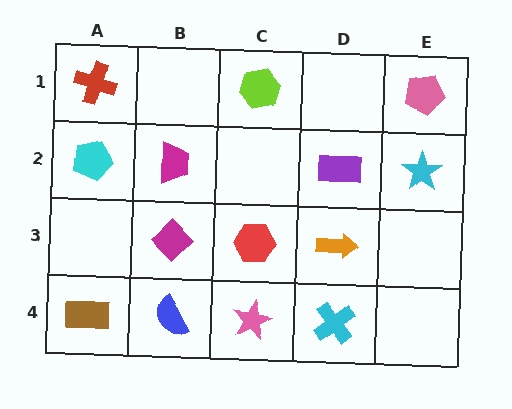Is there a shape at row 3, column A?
No, that cell is empty.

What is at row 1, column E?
A pink pentagon.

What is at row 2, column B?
A magenta trapezoid.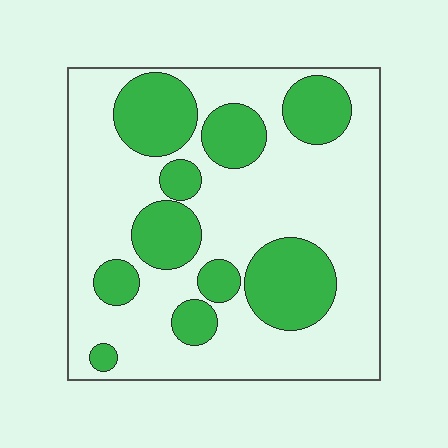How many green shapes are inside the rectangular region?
10.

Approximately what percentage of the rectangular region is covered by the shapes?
Approximately 30%.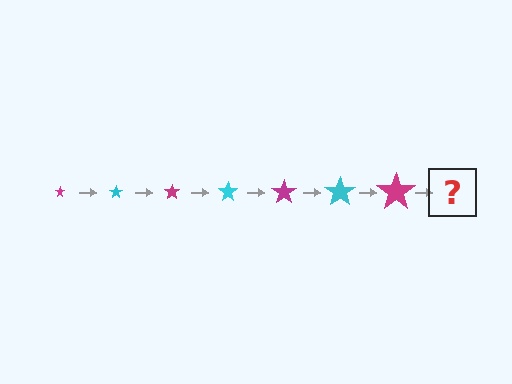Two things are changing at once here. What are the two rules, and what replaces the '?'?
The two rules are that the star grows larger each step and the color cycles through magenta and cyan. The '?' should be a cyan star, larger than the previous one.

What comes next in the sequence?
The next element should be a cyan star, larger than the previous one.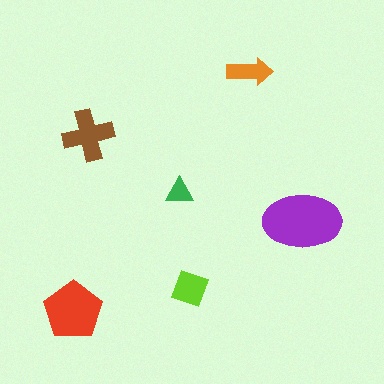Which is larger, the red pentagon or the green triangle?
The red pentagon.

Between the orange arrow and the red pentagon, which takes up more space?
The red pentagon.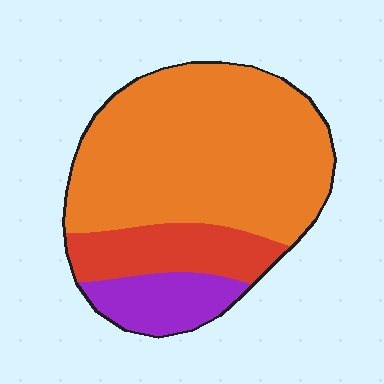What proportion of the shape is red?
Red takes up less than a quarter of the shape.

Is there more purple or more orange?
Orange.